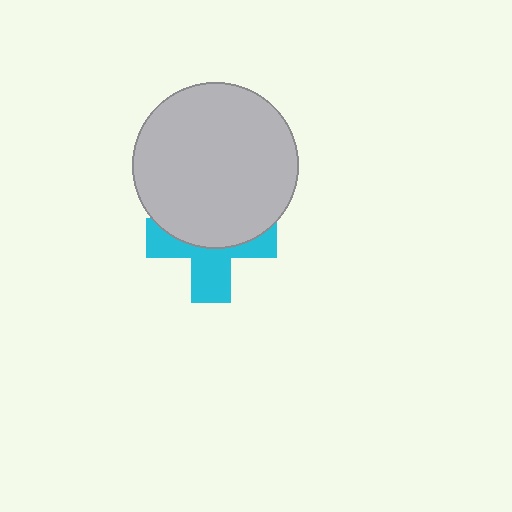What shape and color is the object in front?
The object in front is a light gray circle.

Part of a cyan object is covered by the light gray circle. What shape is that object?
It is a cross.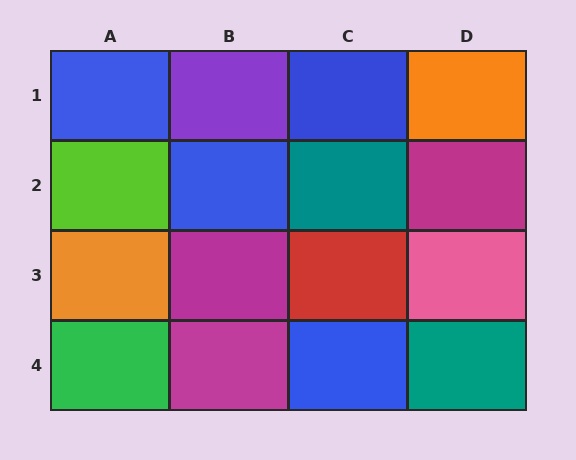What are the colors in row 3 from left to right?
Orange, magenta, red, pink.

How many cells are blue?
4 cells are blue.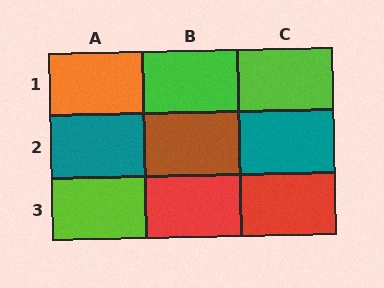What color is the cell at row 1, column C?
Lime.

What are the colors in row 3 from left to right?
Lime, red, red.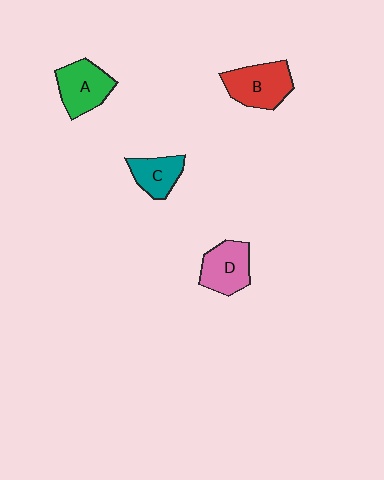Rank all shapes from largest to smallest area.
From largest to smallest: B (red), A (green), D (pink), C (teal).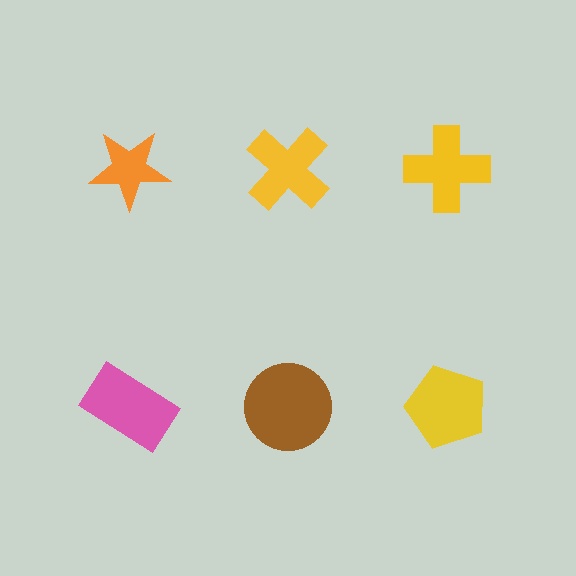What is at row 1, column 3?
A yellow cross.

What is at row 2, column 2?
A brown circle.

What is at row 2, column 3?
A yellow pentagon.